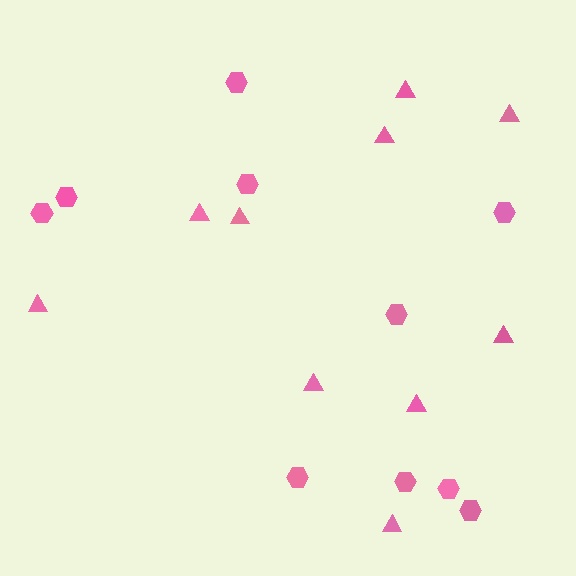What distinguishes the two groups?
There are 2 groups: one group of triangles (10) and one group of hexagons (10).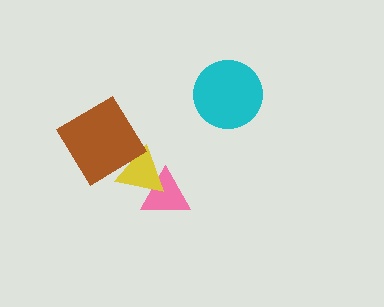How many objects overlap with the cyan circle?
0 objects overlap with the cyan circle.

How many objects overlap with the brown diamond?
1 object overlaps with the brown diamond.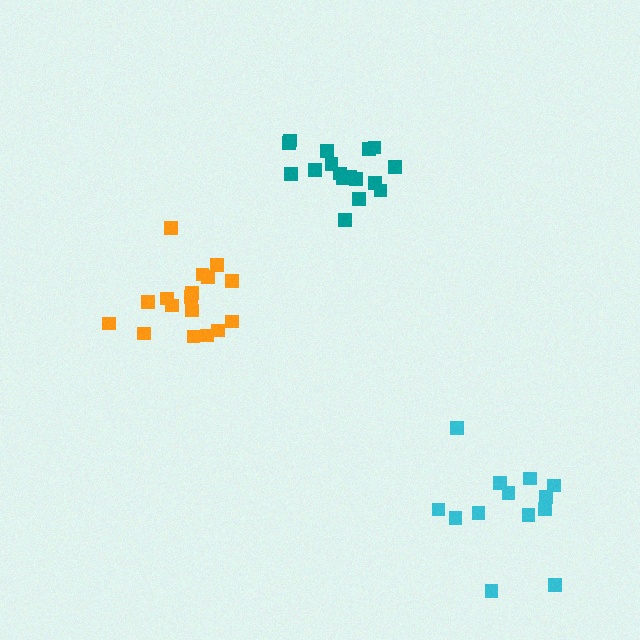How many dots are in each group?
Group 1: 17 dots, Group 2: 17 dots, Group 3: 13 dots (47 total).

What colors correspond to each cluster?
The clusters are colored: teal, orange, cyan.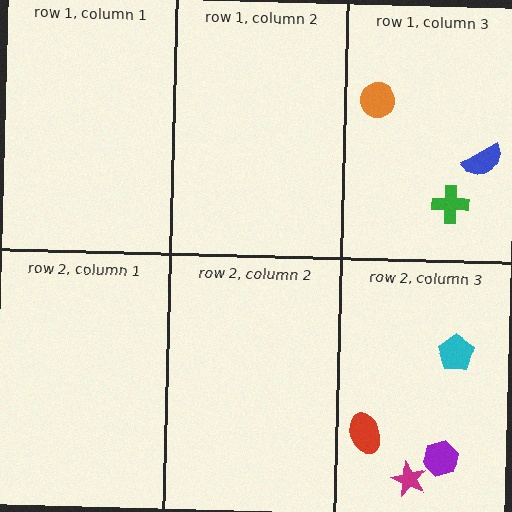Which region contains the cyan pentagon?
The row 2, column 3 region.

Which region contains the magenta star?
The row 2, column 3 region.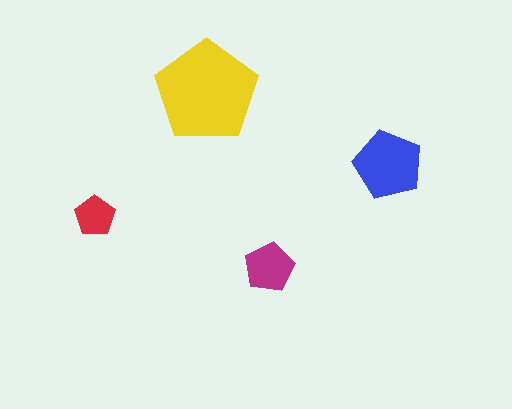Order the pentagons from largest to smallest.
the yellow one, the blue one, the magenta one, the red one.